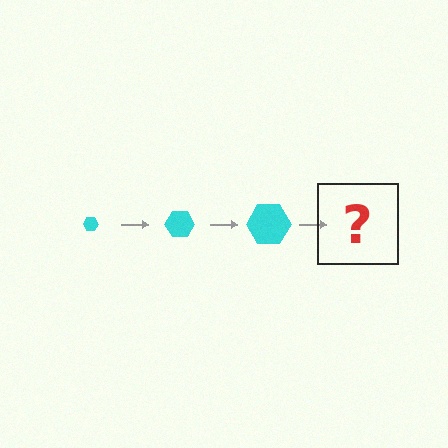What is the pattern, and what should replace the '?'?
The pattern is that the hexagon gets progressively larger each step. The '?' should be a cyan hexagon, larger than the previous one.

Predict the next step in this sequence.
The next step is a cyan hexagon, larger than the previous one.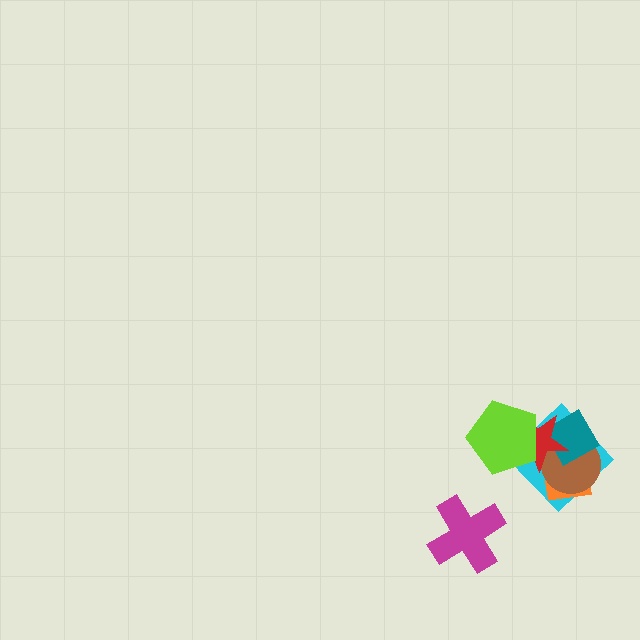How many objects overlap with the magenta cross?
0 objects overlap with the magenta cross.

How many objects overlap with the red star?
5 objects overlap with the red star.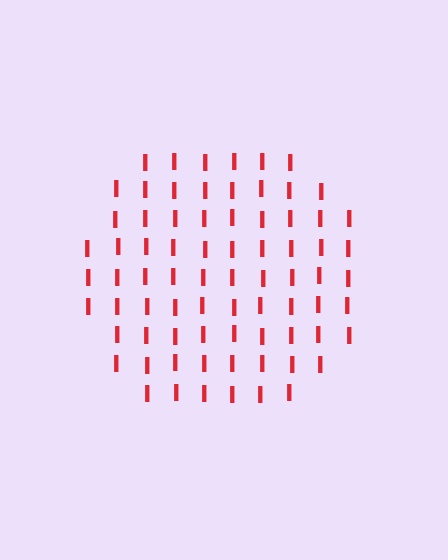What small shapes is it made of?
It is made of small letter I's.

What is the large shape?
The large shape is a circle.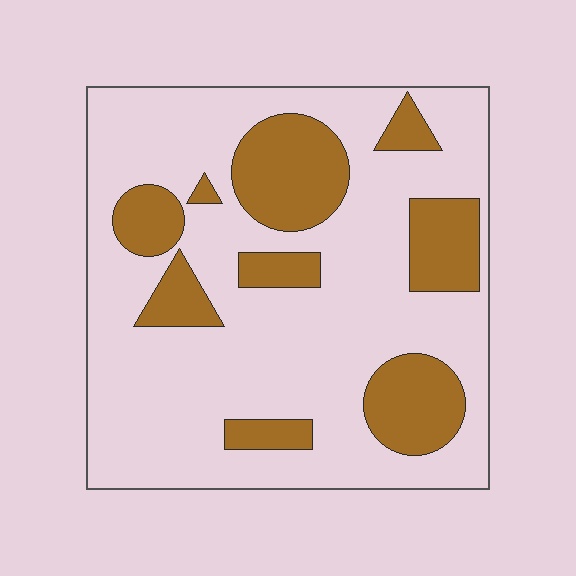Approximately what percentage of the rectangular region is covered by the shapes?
Approximately 25%.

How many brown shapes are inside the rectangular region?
9.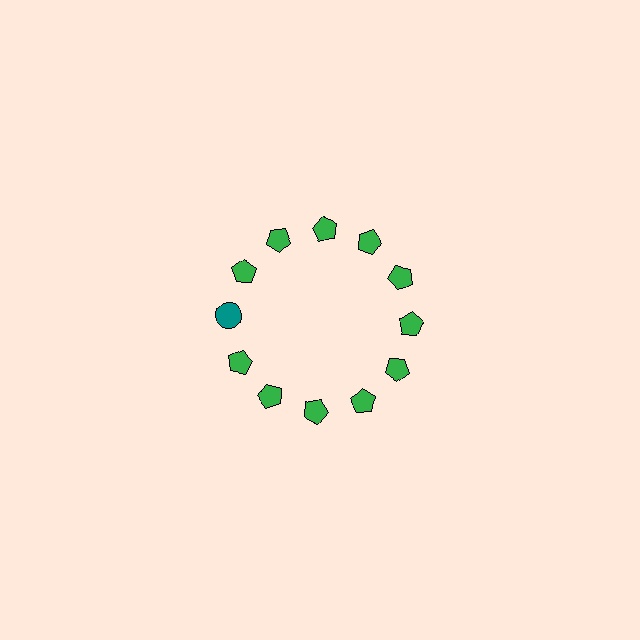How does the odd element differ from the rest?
It differs in both color (teal instead of green) and shape (circle instead of pentagon).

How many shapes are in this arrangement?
There are 12 shapes arranged in a ring pattern.